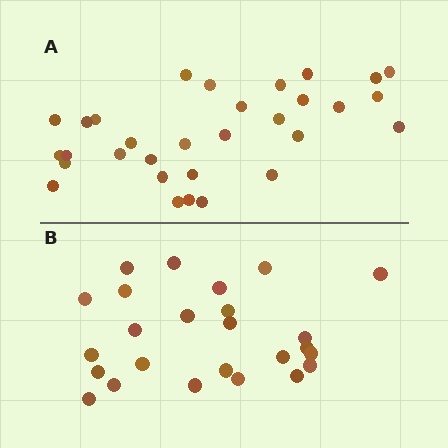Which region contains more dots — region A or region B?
Region A (the top region) has more dots.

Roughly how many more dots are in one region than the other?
Region A has about 6 more dots than region B.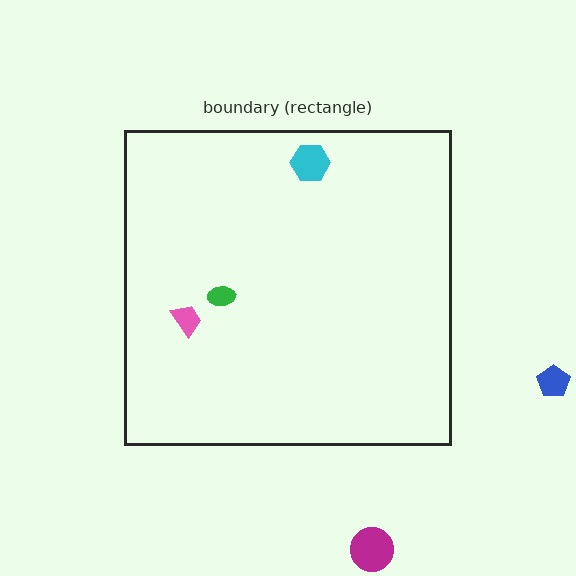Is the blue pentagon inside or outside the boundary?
Outside.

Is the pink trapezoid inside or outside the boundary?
Inside.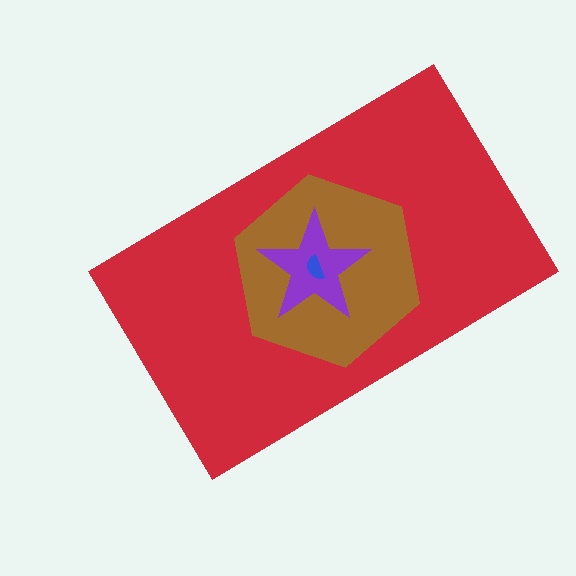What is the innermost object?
The blue semicircle.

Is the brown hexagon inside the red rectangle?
Yes.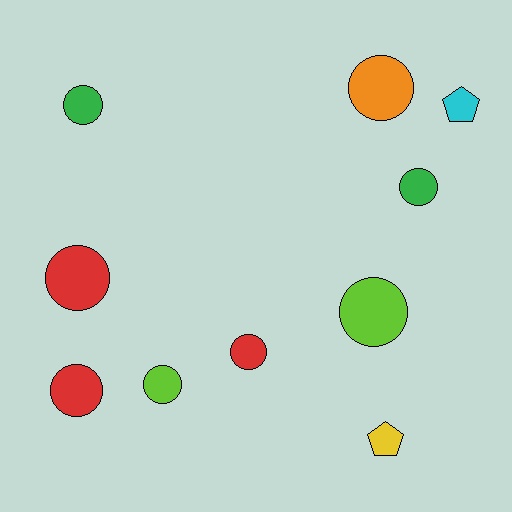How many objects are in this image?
There are 10 objects.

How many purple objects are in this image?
There are no purple objects.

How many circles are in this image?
There are 8 circles.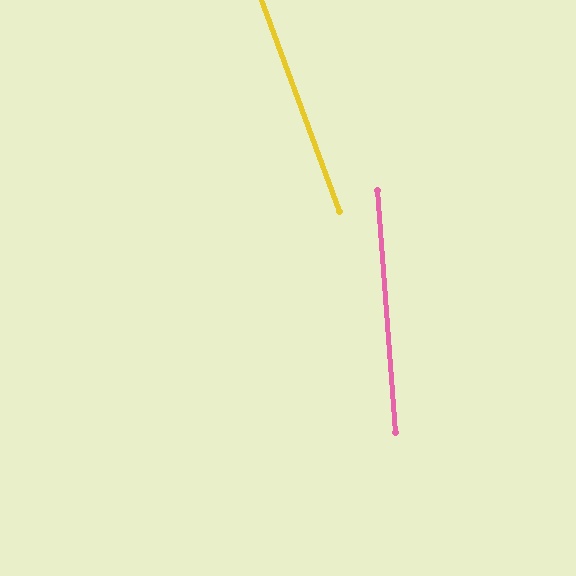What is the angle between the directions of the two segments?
Approximately 16 degrees.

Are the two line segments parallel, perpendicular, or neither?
Neither parallel nor perpendicular — they differ by about 16°.